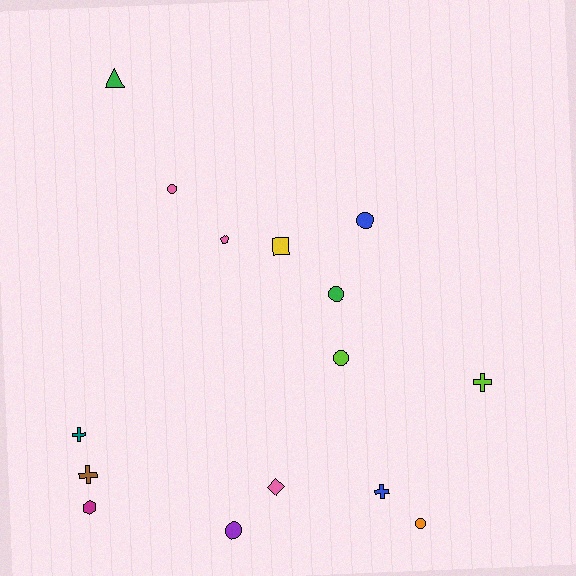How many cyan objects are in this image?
There are no cyan objects.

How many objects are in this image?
There are 15 objects.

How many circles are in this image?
There are 6 circles.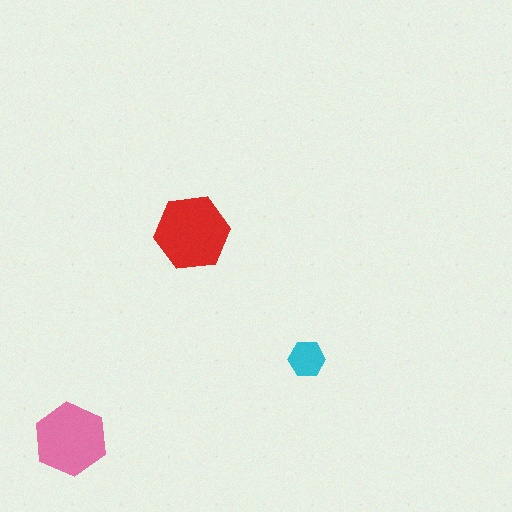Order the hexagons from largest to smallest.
the red one, the pink one, the cyan one.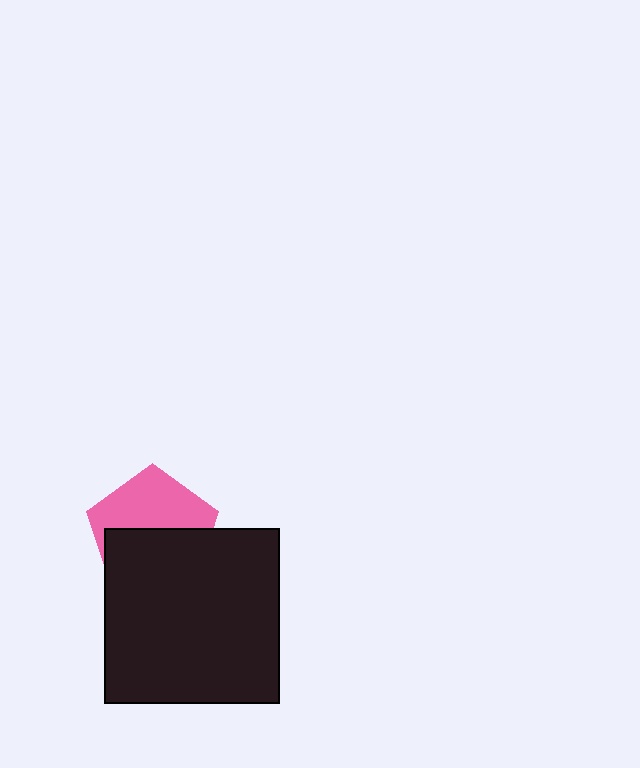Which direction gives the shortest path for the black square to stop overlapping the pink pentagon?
Moving down gives the shortest separation.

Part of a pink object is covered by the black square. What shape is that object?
It is a pentagon.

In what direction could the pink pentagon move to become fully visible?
The pink pentagon could move up. That would shift it out from behind the black square entirely.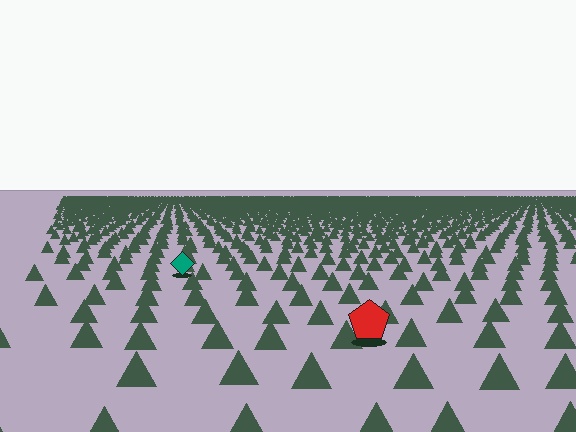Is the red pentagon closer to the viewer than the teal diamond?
Yes. The red pentagon is closer — you can tell from the texture gradient: the ground texture is coarser near it.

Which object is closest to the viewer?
The red pentagon is closest. The texture marks near it are larger and more spread out.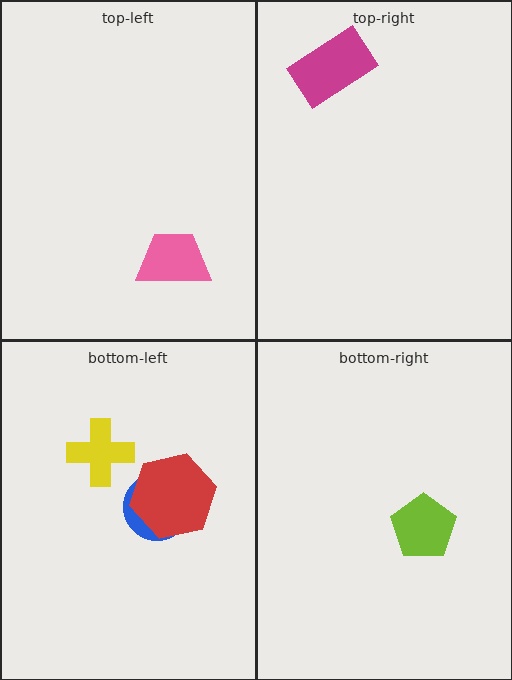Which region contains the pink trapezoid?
The top-left region.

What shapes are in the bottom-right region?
The lime pentagon.